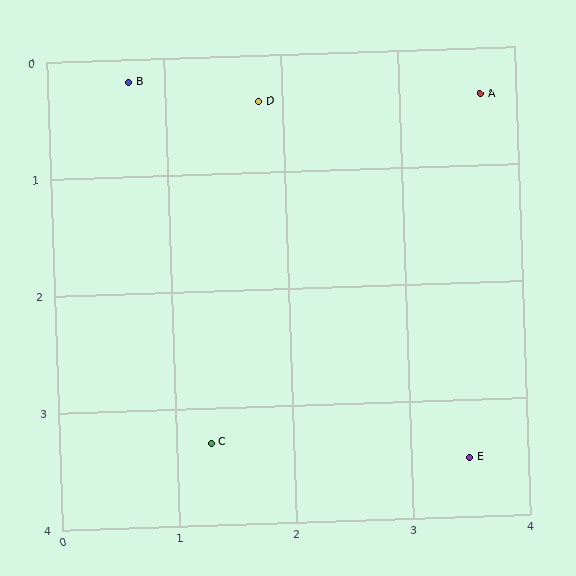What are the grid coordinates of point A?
Point A is at approximately (3.7, 0.4).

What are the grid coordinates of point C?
Point C is at approximately (1.3, 3.3).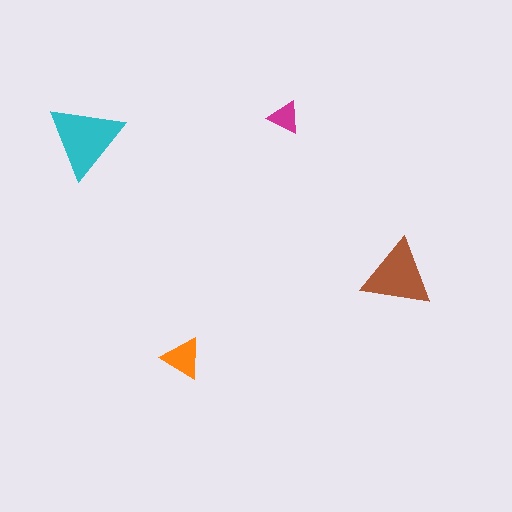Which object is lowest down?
The orange triangle is bottommost.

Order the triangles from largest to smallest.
the cyan one, the brown one, the orange one, the magenta one.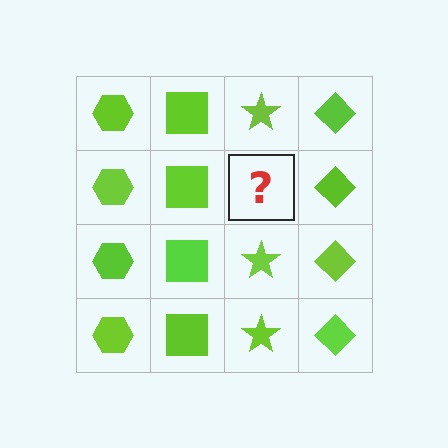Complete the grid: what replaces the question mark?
The question mark should be replaced with a lime star.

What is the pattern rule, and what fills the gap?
The rule is that each column has a consistent shape. The gap should be filled with a lime star.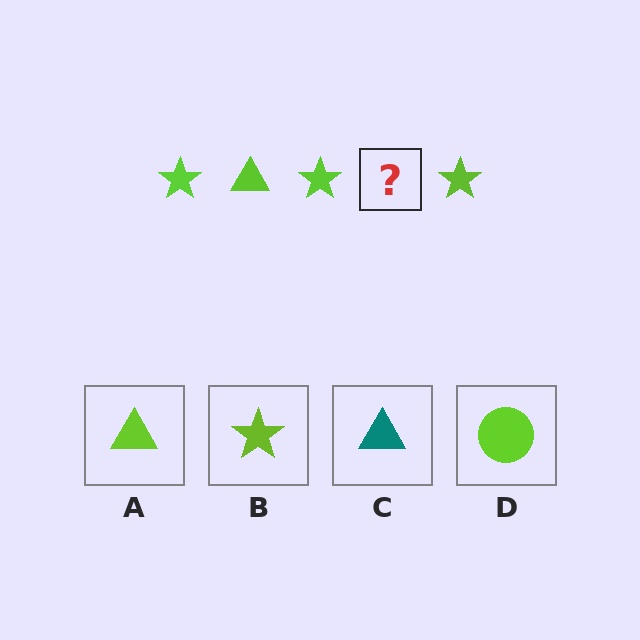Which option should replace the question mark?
Option A.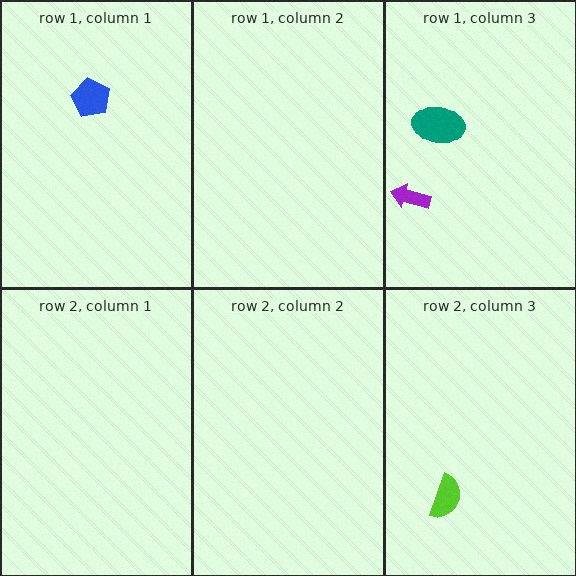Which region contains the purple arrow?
The row 1, column 3 region.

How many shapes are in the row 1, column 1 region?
1.